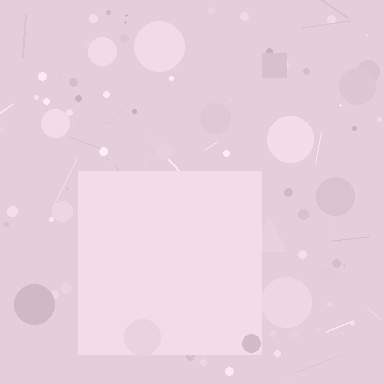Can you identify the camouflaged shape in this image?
The camouflaged shape is a square.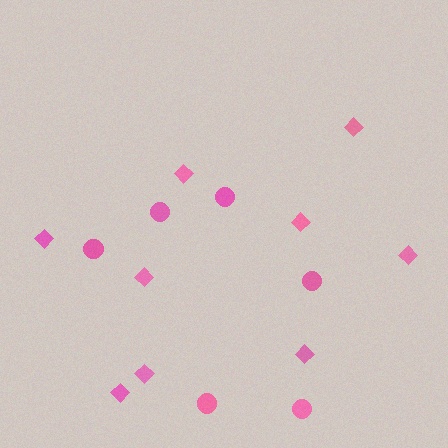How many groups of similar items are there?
There are 2 groups: one group of diamonds (9) and one group of circles (6).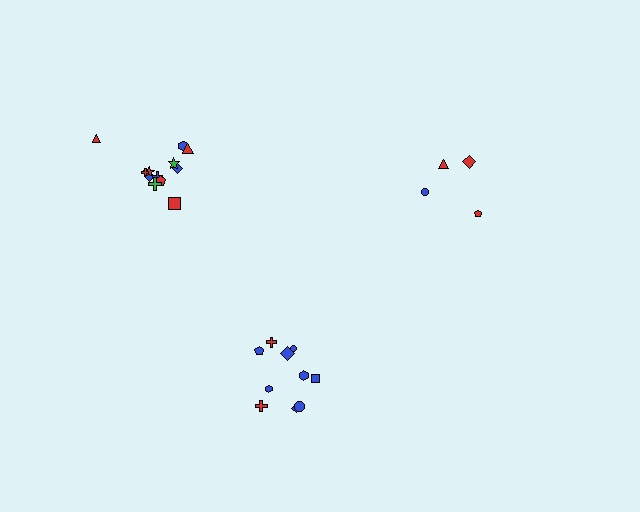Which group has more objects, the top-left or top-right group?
The top-left group.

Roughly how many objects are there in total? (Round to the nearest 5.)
Roughly 25 objects in total.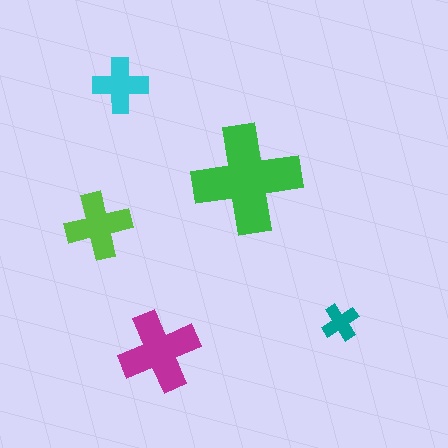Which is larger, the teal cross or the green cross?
The green one.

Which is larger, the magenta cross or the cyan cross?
The magenta one.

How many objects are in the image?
There are 5 objects in the image.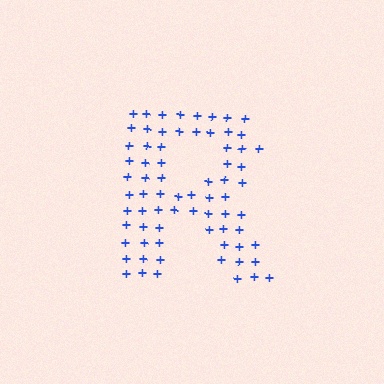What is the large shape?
The large shape is the letter R.